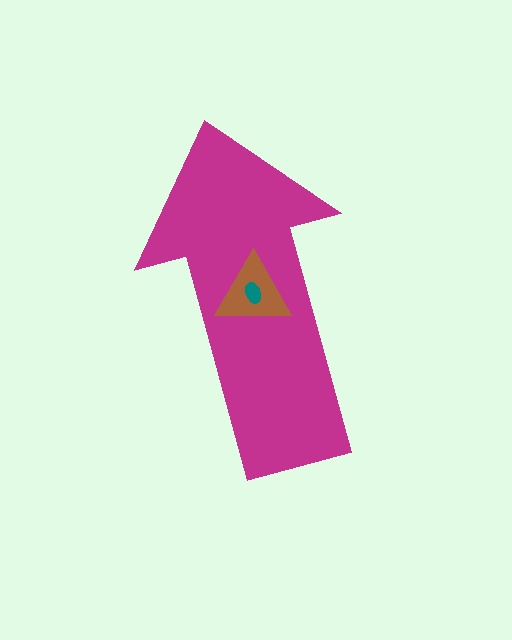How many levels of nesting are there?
3.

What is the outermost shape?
The magenta arrow.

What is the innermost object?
The teal ellipse.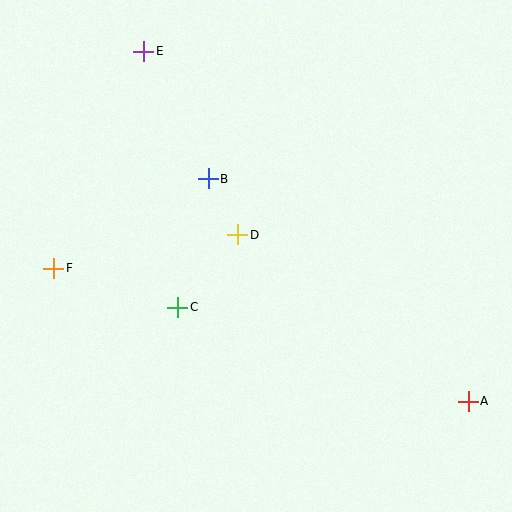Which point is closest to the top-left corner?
Point E is closest to the top-left corner.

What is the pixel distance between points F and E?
The distance between F and E is 235 pixels.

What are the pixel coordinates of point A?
Point A is at (468, 401).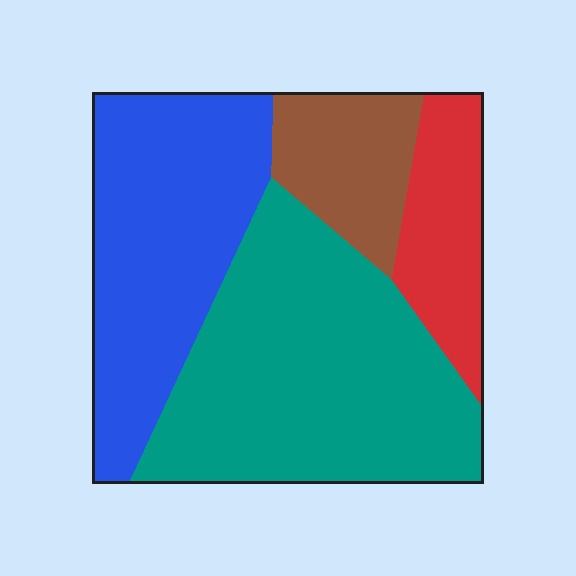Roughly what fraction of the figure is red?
Red covers roughly 15% of the figure.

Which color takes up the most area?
Teal, at roughly 45%.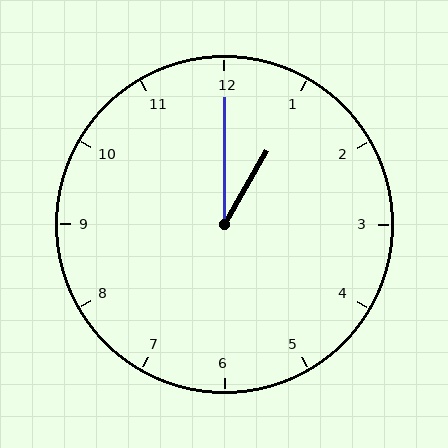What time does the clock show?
1:00.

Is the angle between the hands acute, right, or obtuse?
It is acute.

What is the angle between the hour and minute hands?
Approximately 30 degrees.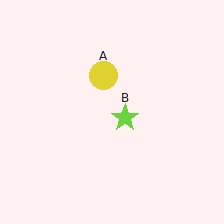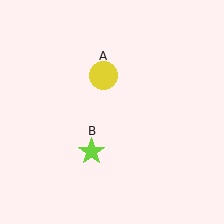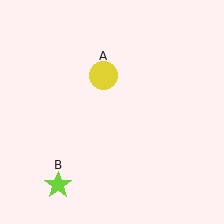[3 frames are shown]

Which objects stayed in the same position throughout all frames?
Yellow circle (object A) remained stationary.